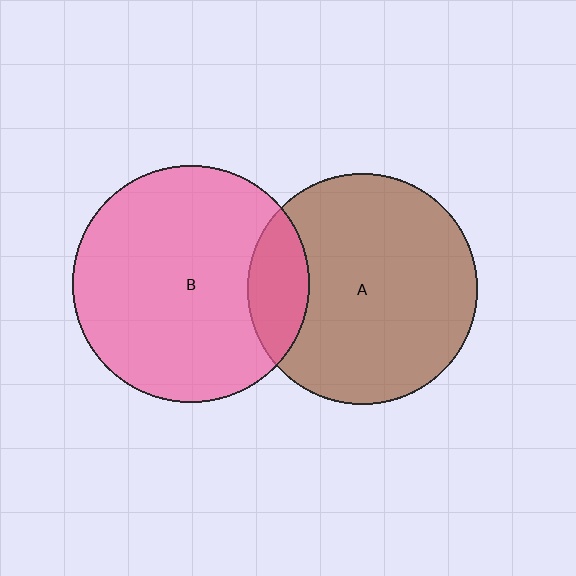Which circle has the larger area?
Circle B (pink).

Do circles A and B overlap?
Yes.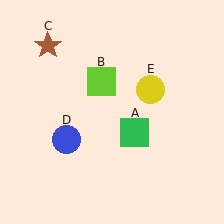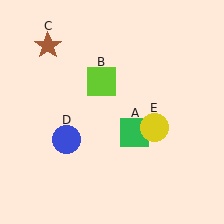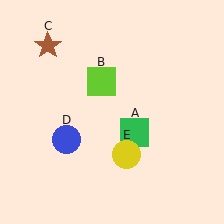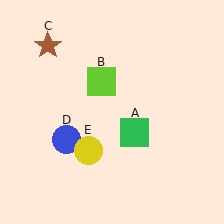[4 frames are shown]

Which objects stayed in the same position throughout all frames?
Green square (object A) and lime square (object B) and brown star (object C) and blue circle (object D) remained stationary.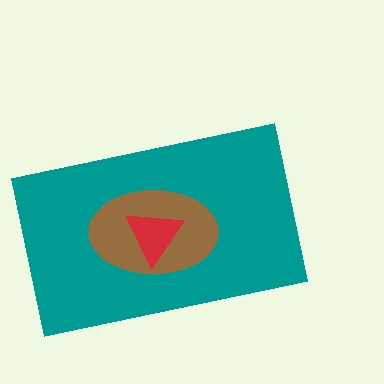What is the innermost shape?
The red triangle.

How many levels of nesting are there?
3.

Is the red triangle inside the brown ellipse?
Yes.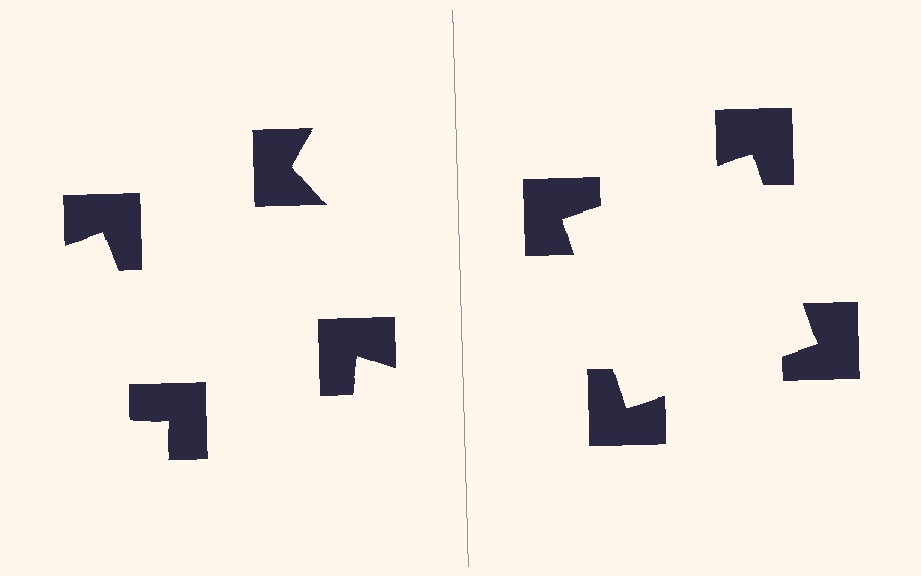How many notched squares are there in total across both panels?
8 — 4 on each side.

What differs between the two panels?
The notched squares are positioned identically on both sides; only the wedge orientations differ. On the right they align to a square; on the left they are misaligned.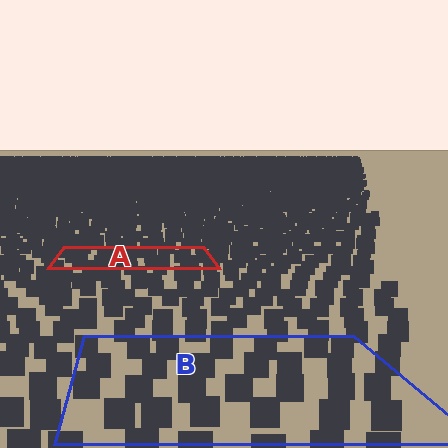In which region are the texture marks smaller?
The texture marks are smaller in region A, because it is farther away.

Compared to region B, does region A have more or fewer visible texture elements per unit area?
Region A has more texture elements per unit area — they are packed more densely because it is farther away.